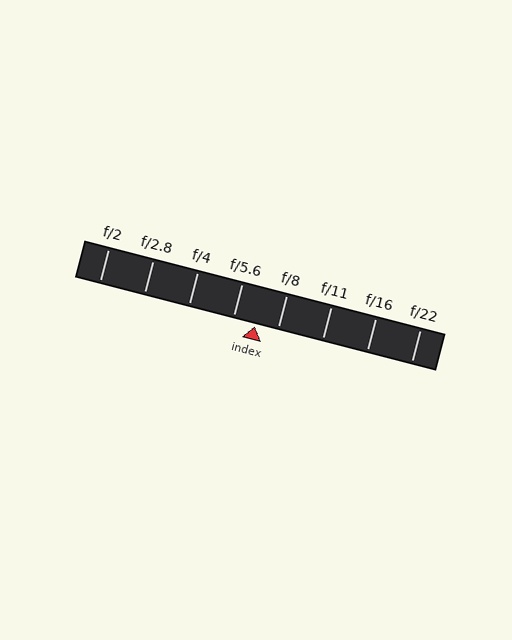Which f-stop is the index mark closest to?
The index mark is closest to f/8.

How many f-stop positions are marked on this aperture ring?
There are 8 f-stop positions marked.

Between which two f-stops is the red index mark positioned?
The index mark is between f/5.6 and f/8.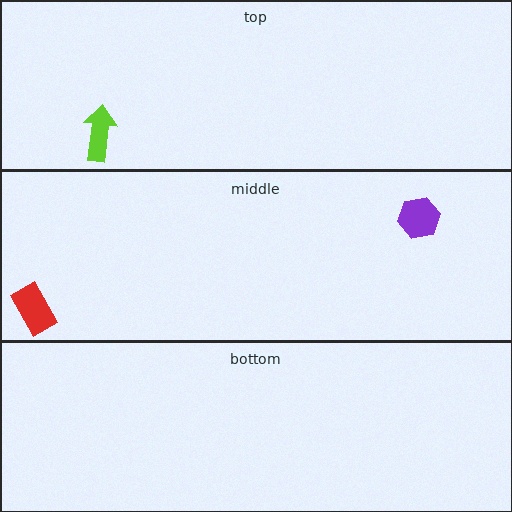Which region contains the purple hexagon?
The middle region.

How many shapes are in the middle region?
2.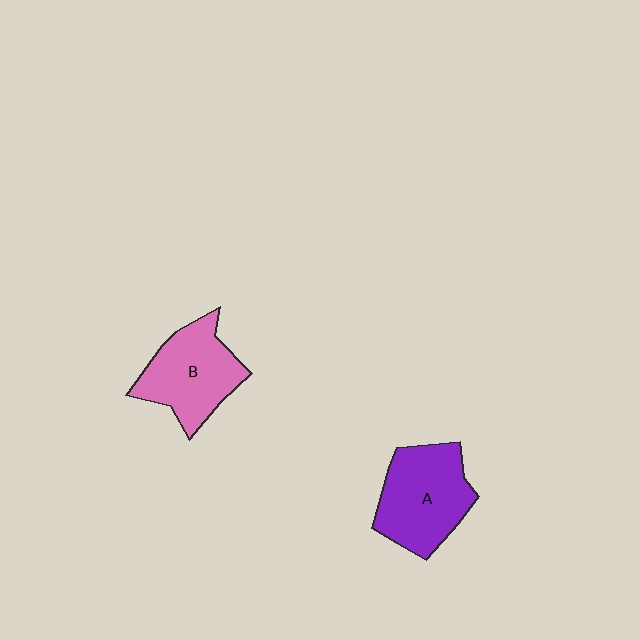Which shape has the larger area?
Shape A (purple).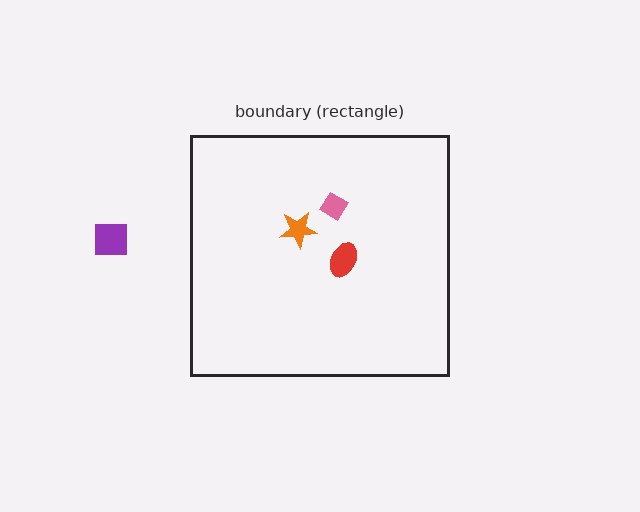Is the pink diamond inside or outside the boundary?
Inside.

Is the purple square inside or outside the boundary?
Outside.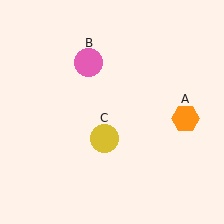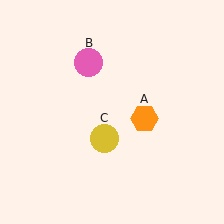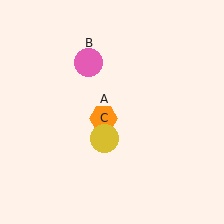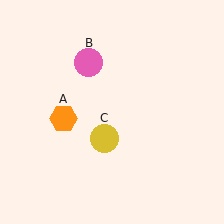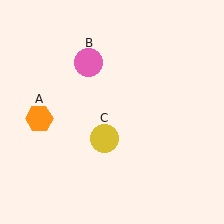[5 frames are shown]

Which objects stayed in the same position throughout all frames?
Pink circle (object B) and yellow circle (object C) remained stationary.